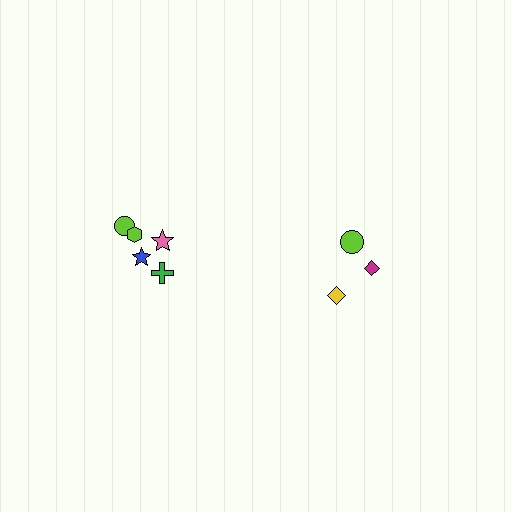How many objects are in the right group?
There are 3 objects.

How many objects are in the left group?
There are 5 objects.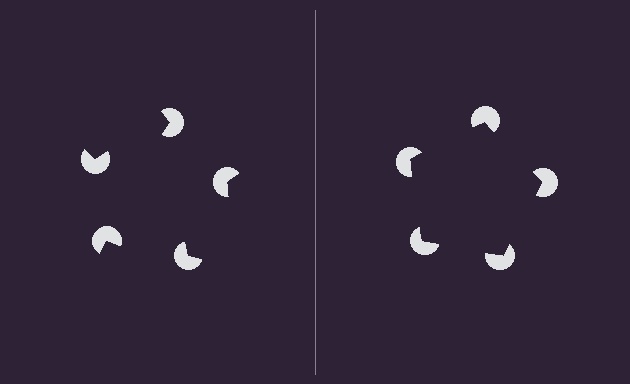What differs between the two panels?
The pac-man discs are positioned identically on both sides; only the wedge orientations differ. On the right they align to a pentagon; on the left they are misaligned.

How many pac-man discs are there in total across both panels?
10 — 5 on each side.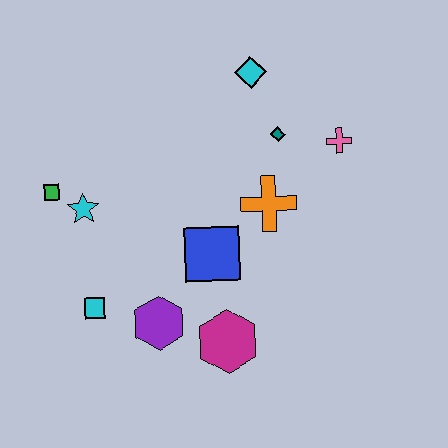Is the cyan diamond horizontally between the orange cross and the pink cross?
No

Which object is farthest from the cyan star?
The pink cross is farthest from the cyan star.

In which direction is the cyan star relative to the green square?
The cyan star is to the right of the green square.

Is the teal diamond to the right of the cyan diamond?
Yes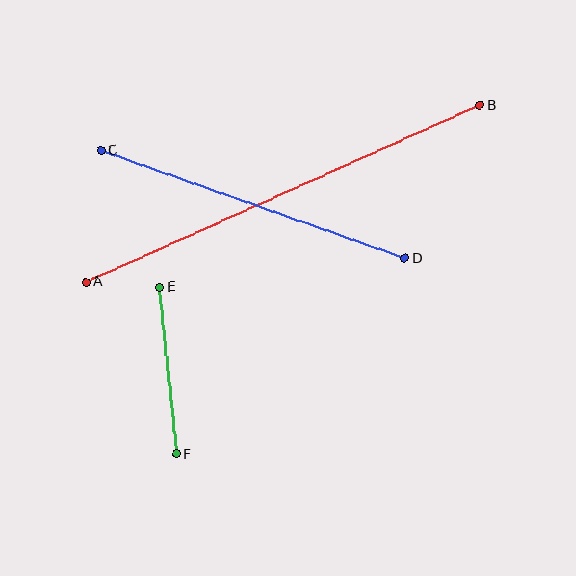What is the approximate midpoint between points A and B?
The midpoint is at approximately (283, 193) pixels.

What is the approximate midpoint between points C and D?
The midpoint is at approximately (253, 204) pixels.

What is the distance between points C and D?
The distance is approximately 323 pixels.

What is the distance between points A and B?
The distance is approximately 432 pixels.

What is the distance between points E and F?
The distance is approximately 168 pixels.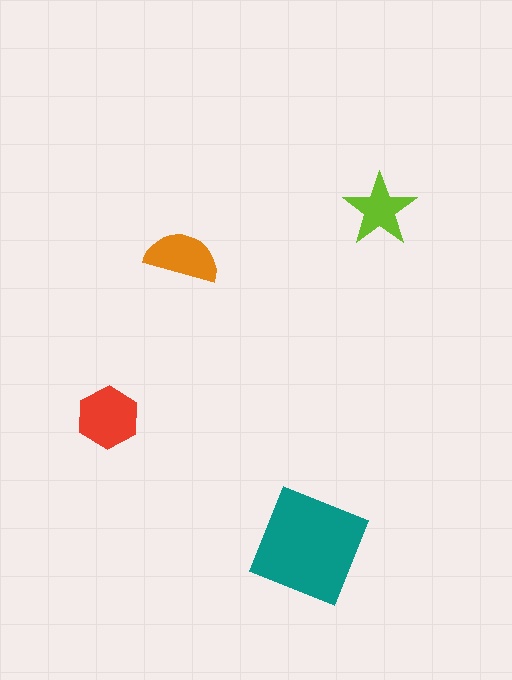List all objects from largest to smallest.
The teal diamond, the red hexagon, the orange semicircle, the lime star.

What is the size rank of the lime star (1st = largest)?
4th.